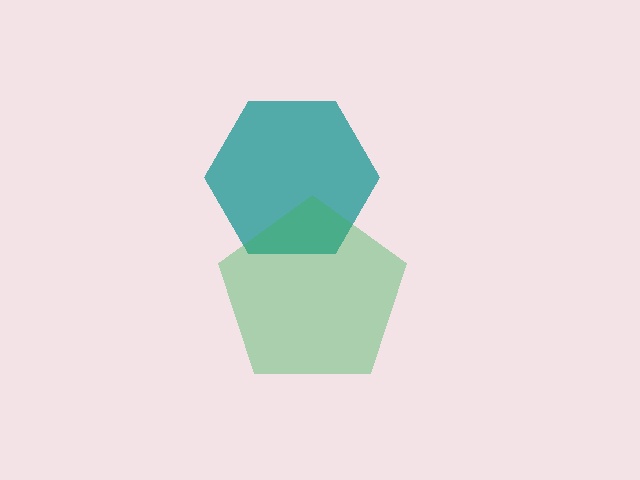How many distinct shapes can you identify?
There are 2 distinct shapes: a teal hexagon, a green pentagon.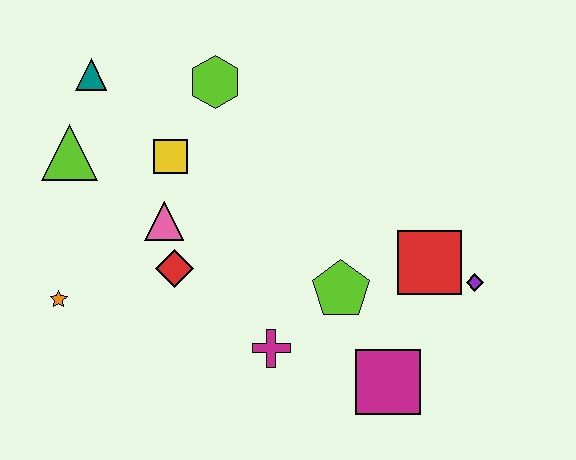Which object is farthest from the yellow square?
The purple diamond is farthest from the yellow square.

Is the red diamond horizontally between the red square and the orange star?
Yes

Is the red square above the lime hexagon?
No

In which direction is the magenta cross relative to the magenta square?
The magenta cross is to the left of the magenta square.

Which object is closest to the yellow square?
The pink triangle is closest to the yellow square.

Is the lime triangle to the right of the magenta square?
No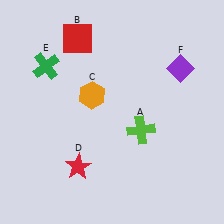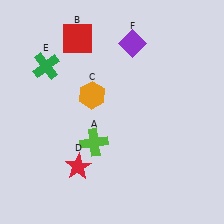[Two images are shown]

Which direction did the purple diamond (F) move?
The purple diamond (F) moved left.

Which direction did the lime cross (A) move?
The lime cross (A) moved left.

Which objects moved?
The objects that moved are: the lime cross (A), the purple diamond (F).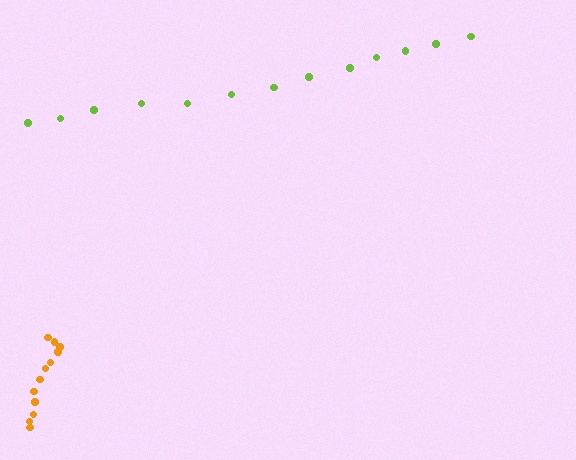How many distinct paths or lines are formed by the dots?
There are 2 distinct paths.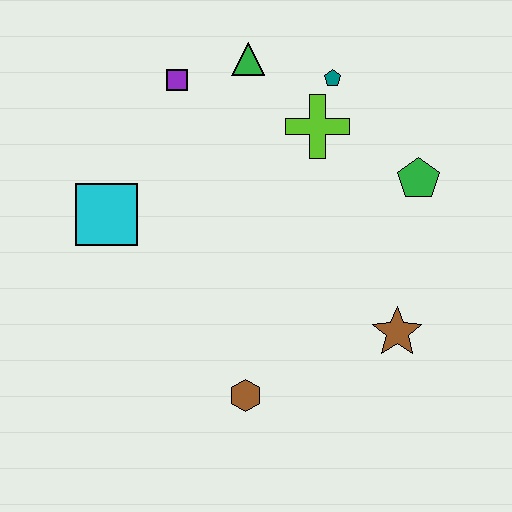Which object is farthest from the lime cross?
The brown hexagon is farthest from the lime cross.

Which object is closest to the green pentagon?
The lime cross is closest to the green pentagon.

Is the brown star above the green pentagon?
No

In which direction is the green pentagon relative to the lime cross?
The green pentagon is to the right of the lime cross.